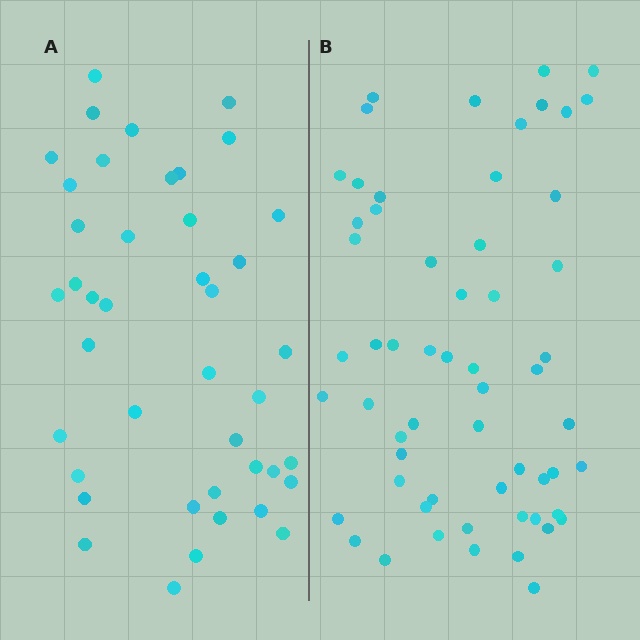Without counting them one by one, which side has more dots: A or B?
Region B (the right region) has more dots.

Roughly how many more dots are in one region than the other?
Region B has approximately 15 more dots than region A.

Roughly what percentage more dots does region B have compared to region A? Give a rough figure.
About 40% more.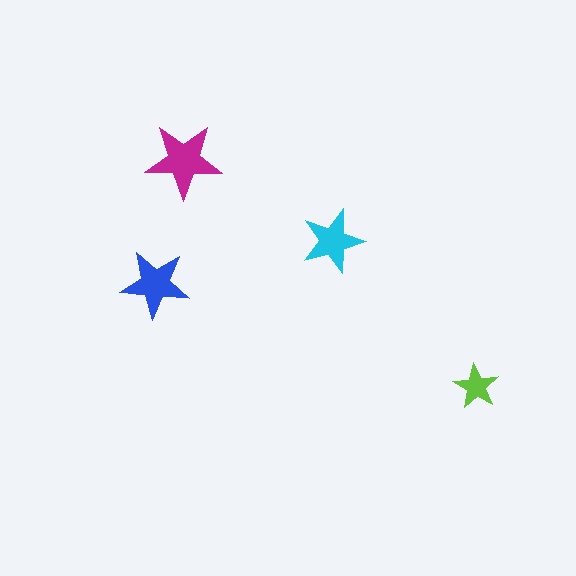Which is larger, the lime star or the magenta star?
The magenta one.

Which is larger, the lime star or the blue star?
The blue one.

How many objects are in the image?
There are 4 objects in the image.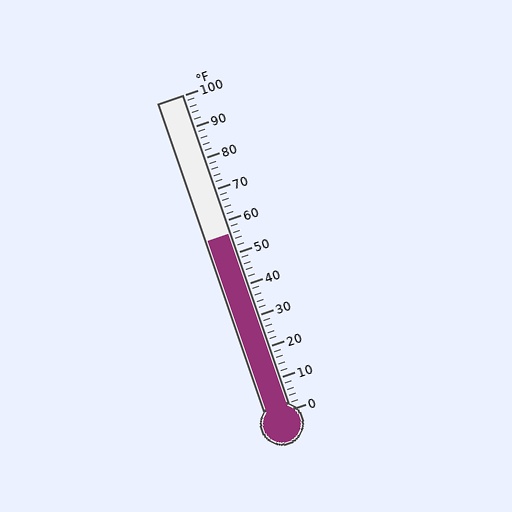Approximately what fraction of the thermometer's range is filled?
The thermometer is filled to approximately 55% of its range.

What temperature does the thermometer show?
The thermometer shows approximately 56°F.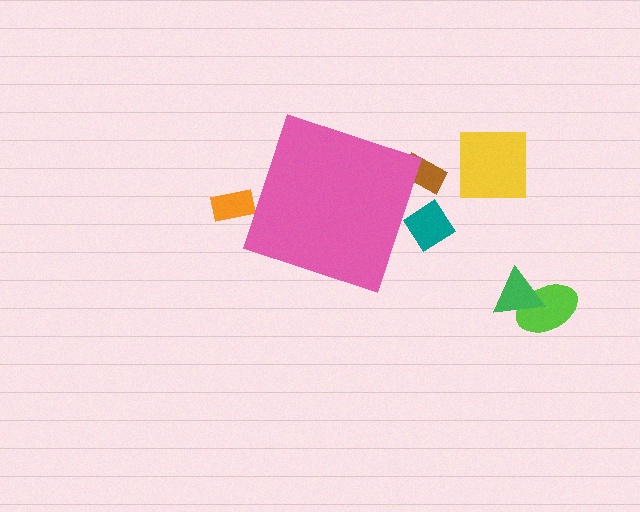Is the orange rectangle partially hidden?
Yes, the orange rectangle is partially hidden behind the pink diamond.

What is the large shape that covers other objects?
A pink diamond.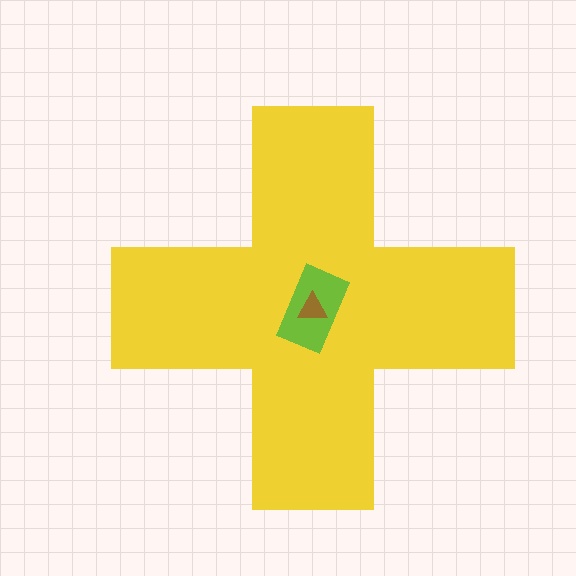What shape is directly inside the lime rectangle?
The brown triangle.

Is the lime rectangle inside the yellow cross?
Yes.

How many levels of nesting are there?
3.